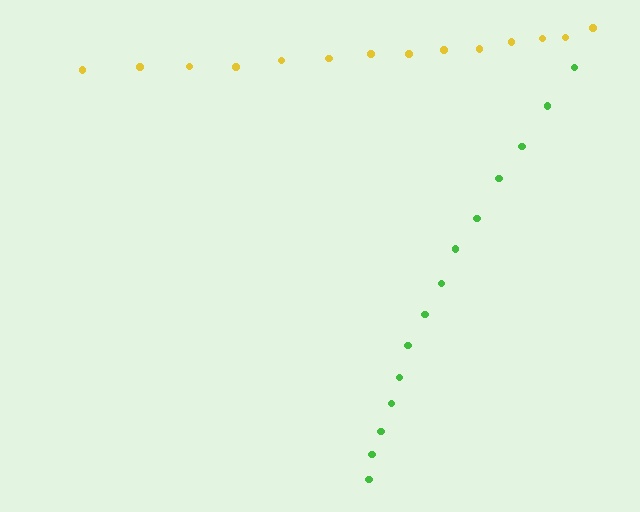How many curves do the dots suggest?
There are 2 distinct paths.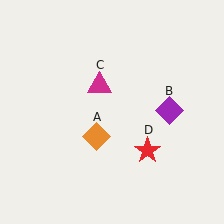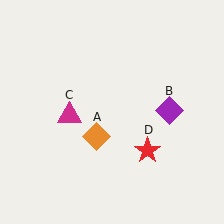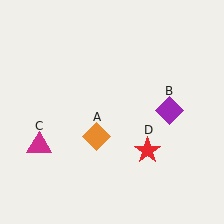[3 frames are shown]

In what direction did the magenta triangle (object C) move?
The magenta triangle (object C) moved down and to the left.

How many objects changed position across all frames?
1 object changed position: magenta triangle (object C).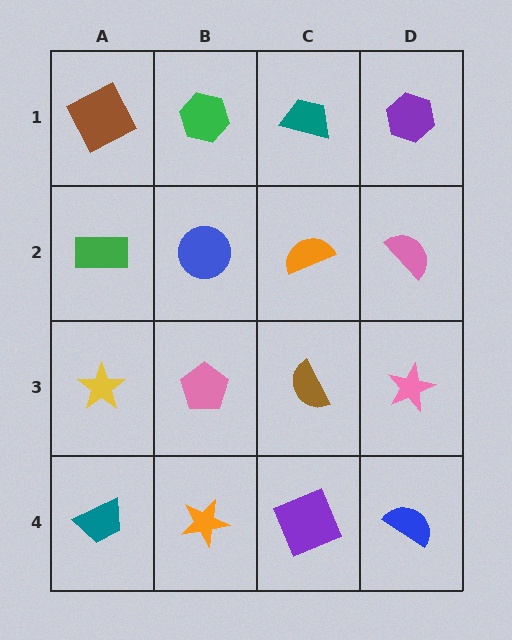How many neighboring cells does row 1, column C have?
3.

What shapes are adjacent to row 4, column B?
A pink pentagon (row 3, column B), a teal trapezoid (row 4, column A), a purple square (row 4, column C).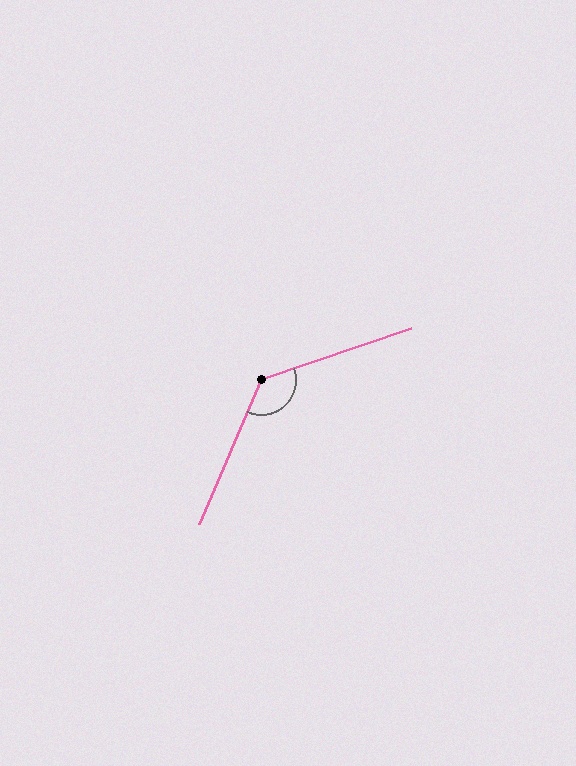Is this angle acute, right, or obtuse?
It is obtuse.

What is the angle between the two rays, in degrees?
Approximately 132 degrees.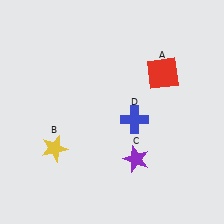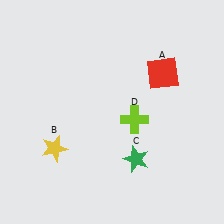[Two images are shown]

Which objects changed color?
C changed from purple to green. D changed from blue to lime.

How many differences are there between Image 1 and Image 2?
There are 2 differences between the two images.